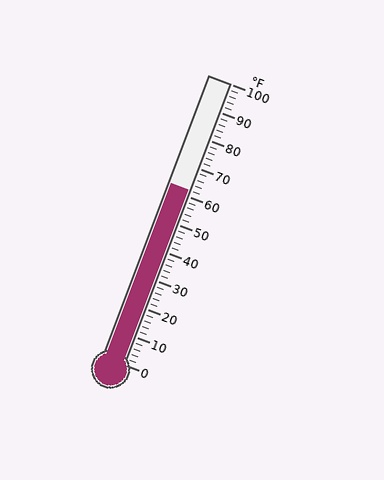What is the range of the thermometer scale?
The thermometer scale ranges from 0°F to 100°F.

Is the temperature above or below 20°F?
The temperature is above 20°F.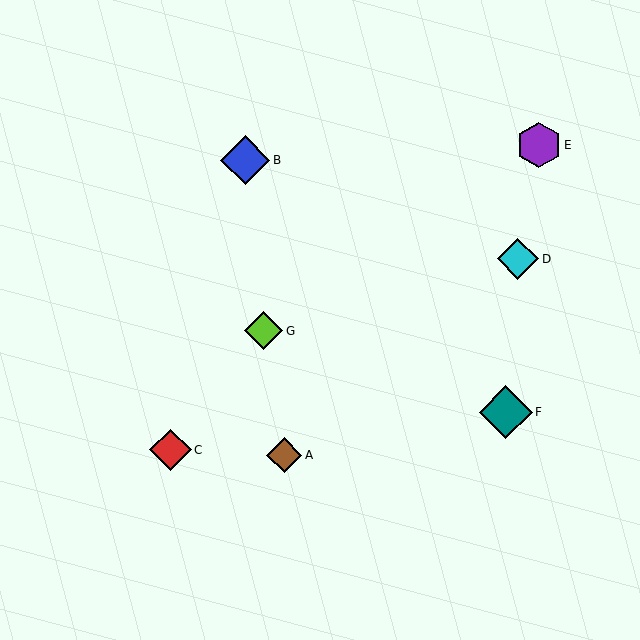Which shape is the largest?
The teal diamond (labeled F) is the largest.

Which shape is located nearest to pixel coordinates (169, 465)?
The red diamond (labeled C) at (171, 450) is nearest to that location.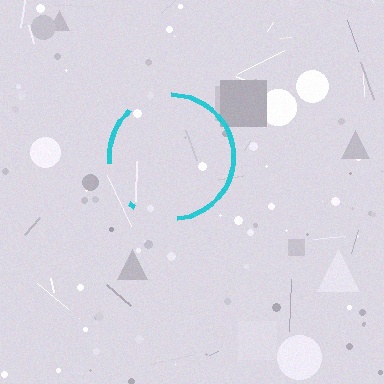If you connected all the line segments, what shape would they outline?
They would outline a circle.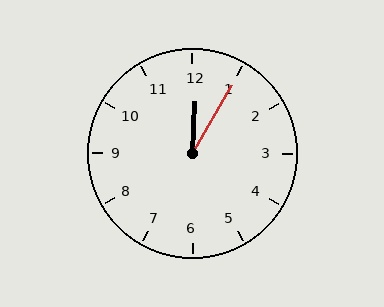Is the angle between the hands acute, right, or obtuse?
It is acute.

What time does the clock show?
12:05.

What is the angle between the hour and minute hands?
Approximately 28 degrees.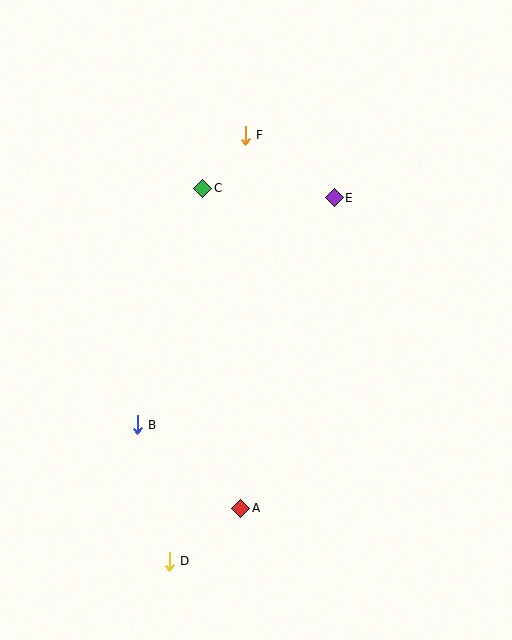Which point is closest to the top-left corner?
Point C is closest to the top-left corner.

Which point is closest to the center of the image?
Point C at (203, 188) is closest to the center.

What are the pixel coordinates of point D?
Point D is at (169, 561).